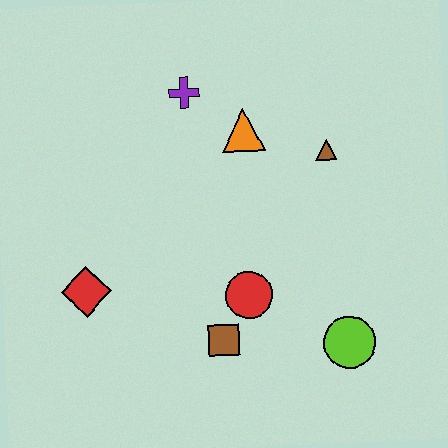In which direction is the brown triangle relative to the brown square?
The brown triangle is above the brown square.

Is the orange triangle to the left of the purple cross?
No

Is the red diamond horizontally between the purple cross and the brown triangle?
No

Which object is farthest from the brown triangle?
The red diamond is farthest from the brown triangle.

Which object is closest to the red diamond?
The brown square is closest to the red diamond.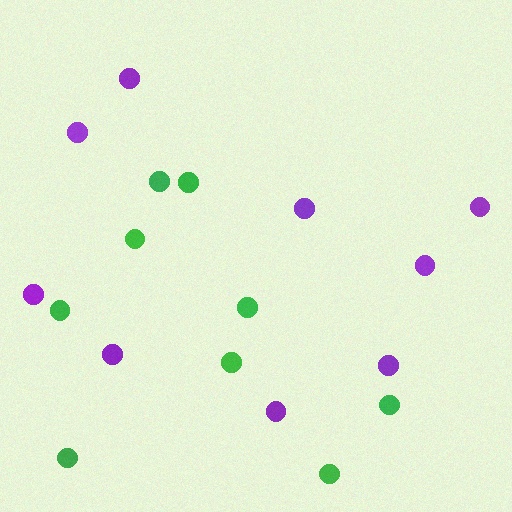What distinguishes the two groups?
There are 2 groups: one group of purple circles (9) and one group of green circles (9).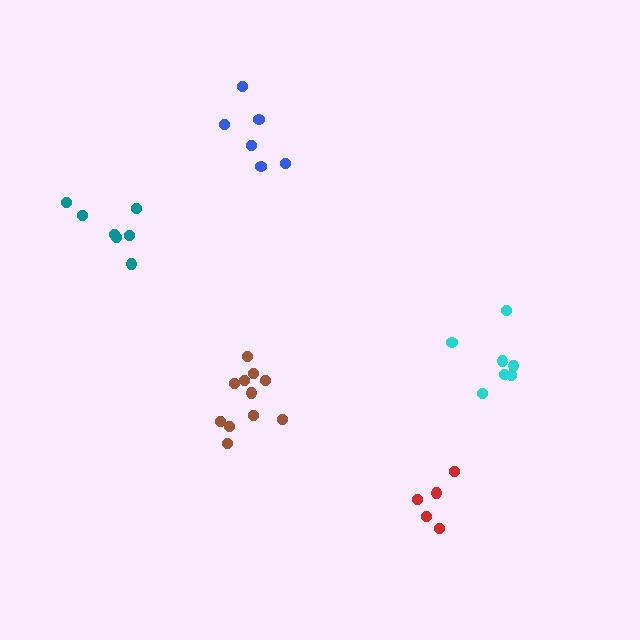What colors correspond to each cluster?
The clusters are colored: cyan, brown, teal, red, blue.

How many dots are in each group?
Group 1: 7 dots, Group 2: 11 dots, Group 3: 7 dots, Group 4: 5 dots, Group 5: 6 dots (36 total).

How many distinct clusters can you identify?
There are 5 distinct clusters.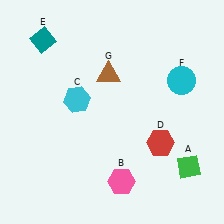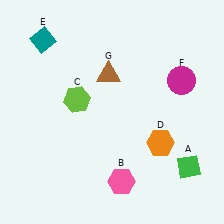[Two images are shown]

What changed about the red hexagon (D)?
In Image 1, D is red. In Image 2, it changed to orange.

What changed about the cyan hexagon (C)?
In Image 1, C is cyan. In Image 2, it changed to lime.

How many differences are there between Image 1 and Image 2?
There are 3 differences between the two images.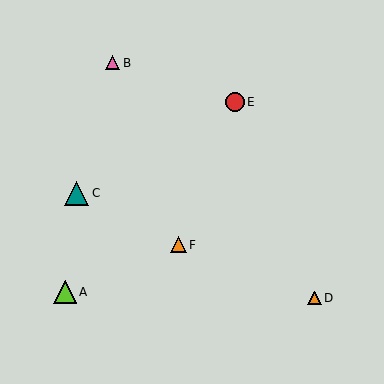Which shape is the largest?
The teal triangle (labeled C) is the largest.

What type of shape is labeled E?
Shape E is a red circle.